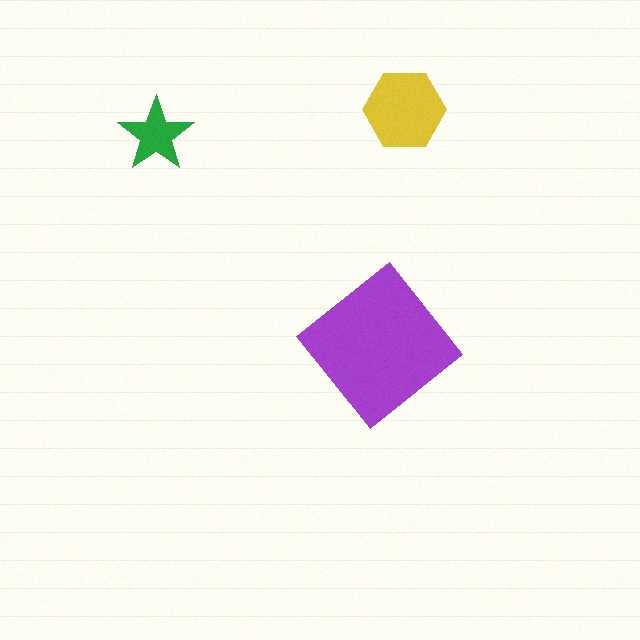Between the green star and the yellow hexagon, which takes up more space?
The yellow hexagon.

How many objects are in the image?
There are 3 objects in the image.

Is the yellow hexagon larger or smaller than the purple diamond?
Smaller.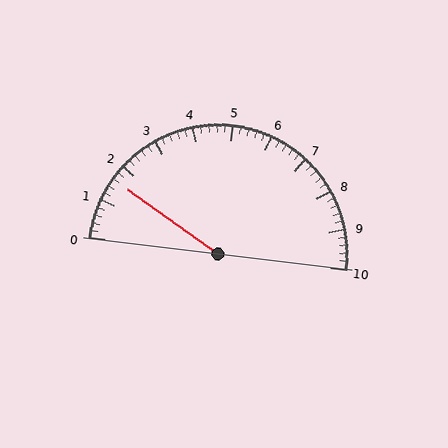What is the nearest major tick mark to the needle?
The nearest major tick mark is 2.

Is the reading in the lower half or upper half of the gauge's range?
The reading is in the lower half of the range (0 to 10).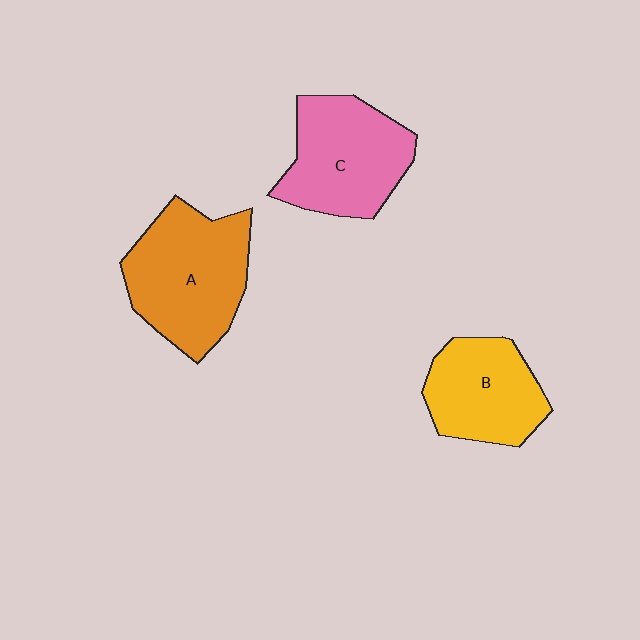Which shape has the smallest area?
Shape B (yellow).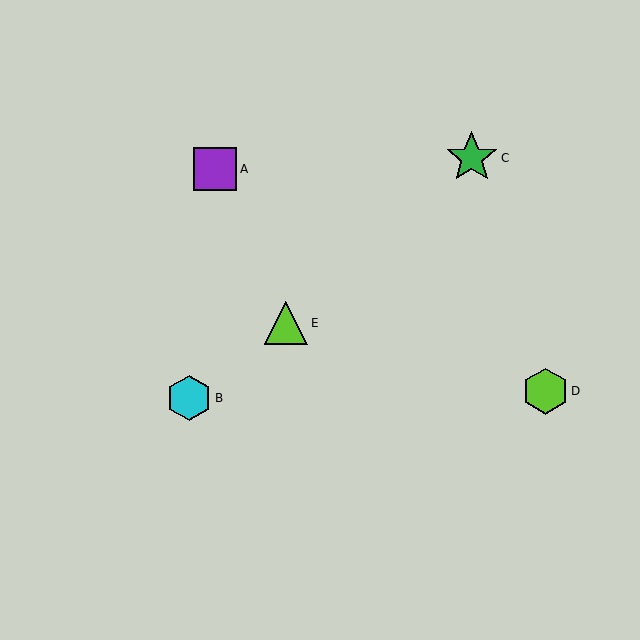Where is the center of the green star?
The center of the green star is at (472, 158).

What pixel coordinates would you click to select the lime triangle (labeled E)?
Click at (286, 323) to select the lime triangle E.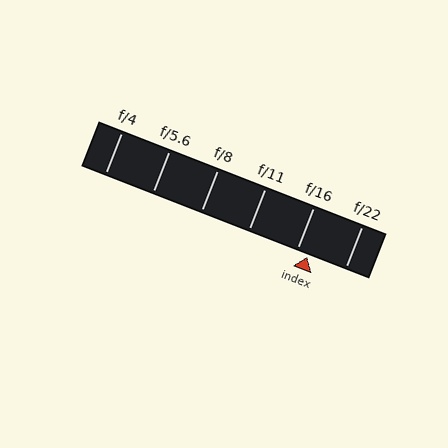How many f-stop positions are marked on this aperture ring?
There are 6 f-stop positions marked.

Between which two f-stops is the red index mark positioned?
The index mark is between f/16 and f/22.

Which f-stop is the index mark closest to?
The index mark is closest to f/16.